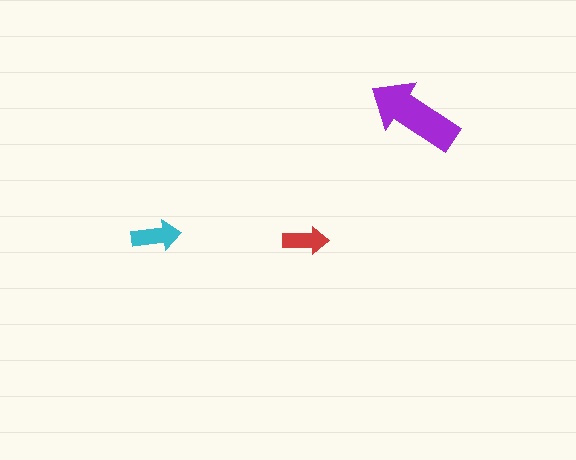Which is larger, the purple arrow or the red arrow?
The purple one.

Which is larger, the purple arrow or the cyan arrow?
The purple one.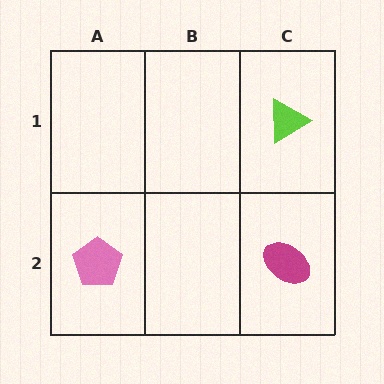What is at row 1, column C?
A lime triangle.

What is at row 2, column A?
A pink pentagon.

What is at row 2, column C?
A magenta ellipse.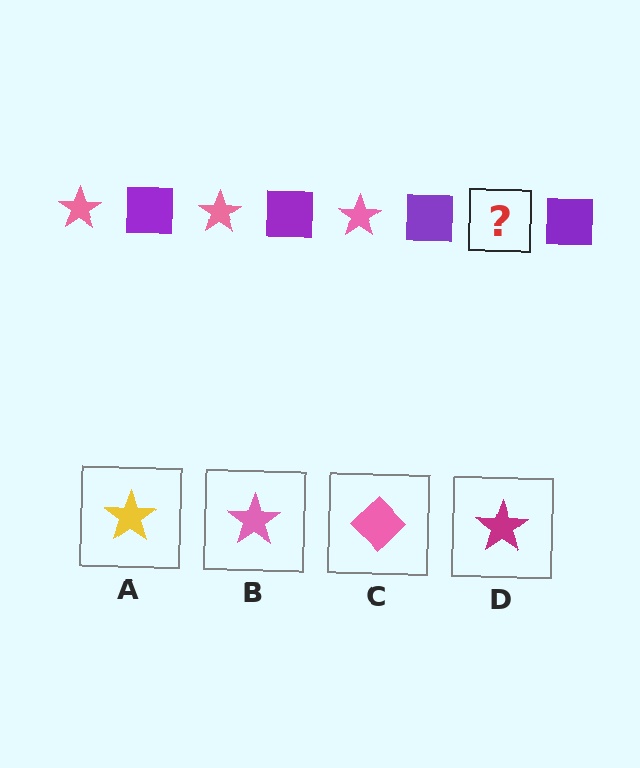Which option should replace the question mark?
Option B.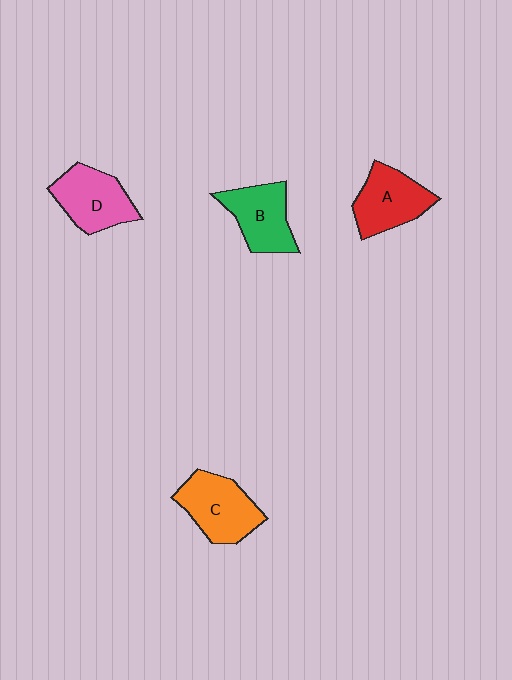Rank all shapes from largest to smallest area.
From largest to smallest: C (orange), D (pink), A (red), B (green).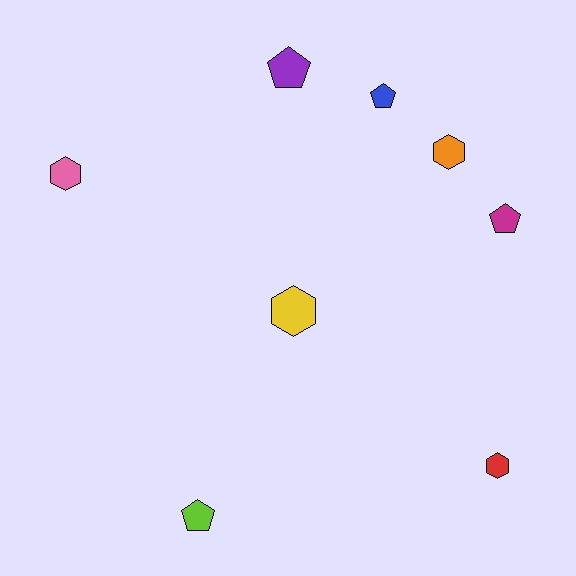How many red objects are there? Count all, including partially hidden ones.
There is 1 red object.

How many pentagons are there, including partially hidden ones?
There are 4 pentagons.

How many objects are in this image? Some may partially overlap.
There are 8 objects.